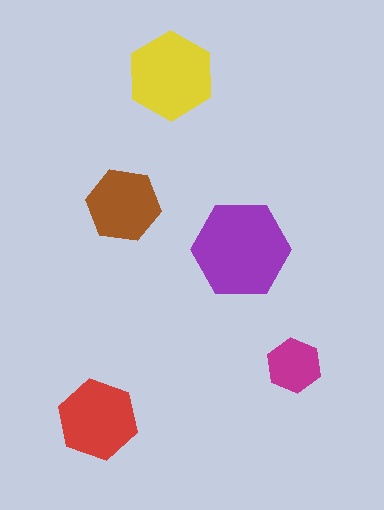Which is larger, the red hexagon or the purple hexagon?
The purple one.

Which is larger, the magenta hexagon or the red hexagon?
The red one.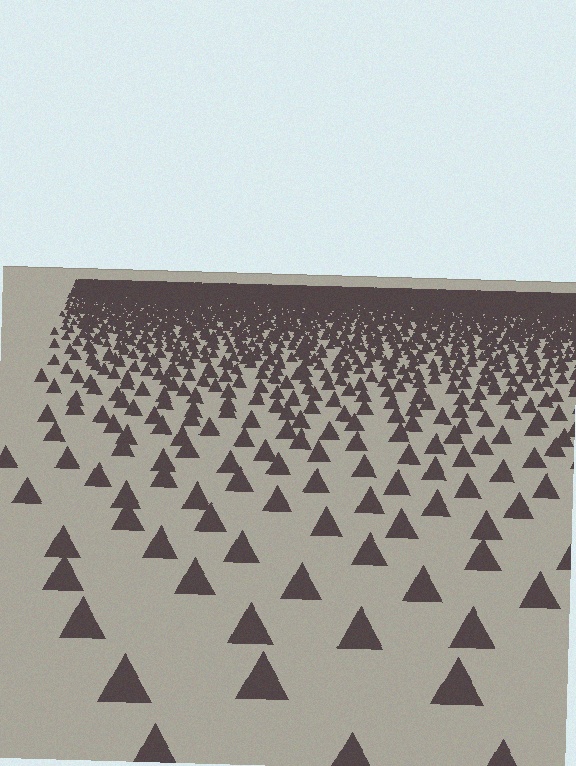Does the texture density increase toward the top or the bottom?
Density increases toward the top.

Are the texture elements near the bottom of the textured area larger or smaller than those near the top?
Larger. Near the bottom, elements are closer to the viewer and appear at a bigger on-screen size.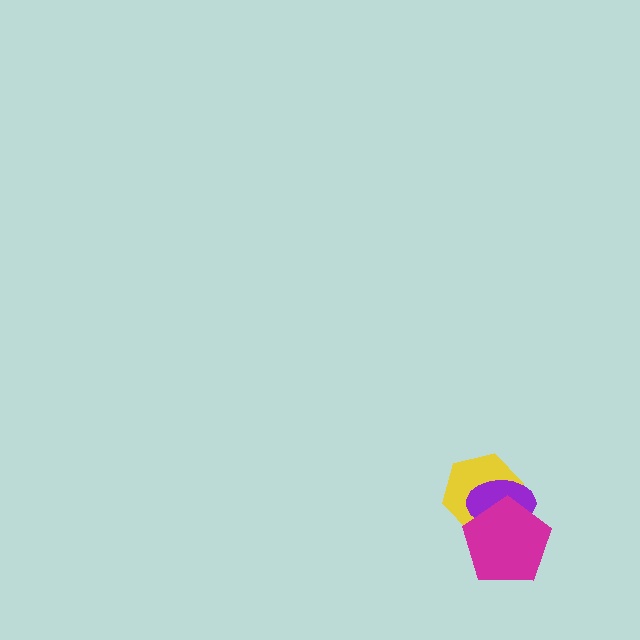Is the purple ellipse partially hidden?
Yes, it is partially covered by another shape.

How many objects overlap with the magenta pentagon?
2 objects overlap with the magenta pentagon.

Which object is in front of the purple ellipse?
The magenta pentagon is in front of the purple ellipse.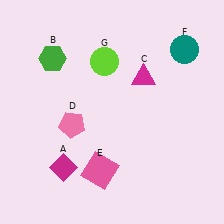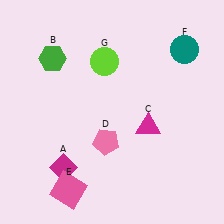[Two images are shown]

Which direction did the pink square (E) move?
The pink square (E) moved left.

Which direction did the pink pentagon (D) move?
The pink pentagon (D) moved right.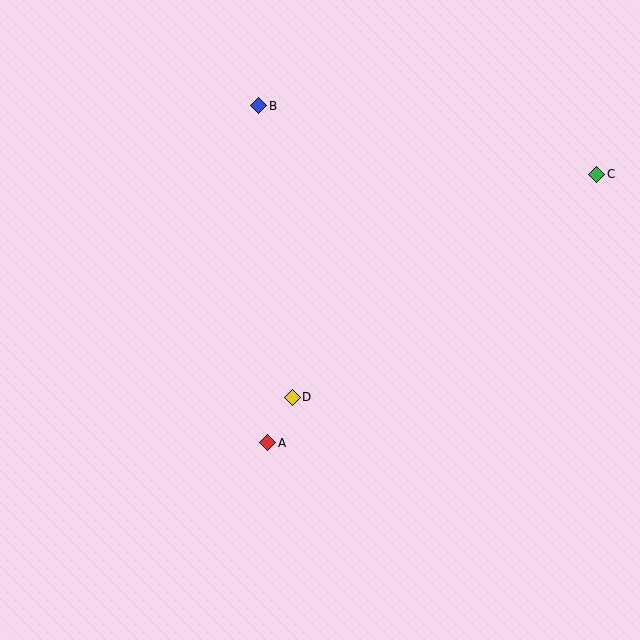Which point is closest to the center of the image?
Point D at (292, 397) is closest to the center.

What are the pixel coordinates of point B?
Point B is at (259, 106).